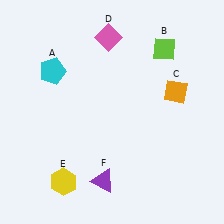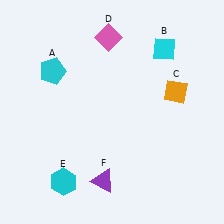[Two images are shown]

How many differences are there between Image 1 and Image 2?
There are 2 differences between the two images.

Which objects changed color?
B changed from lime to cyan. E changed from yellow to cyan.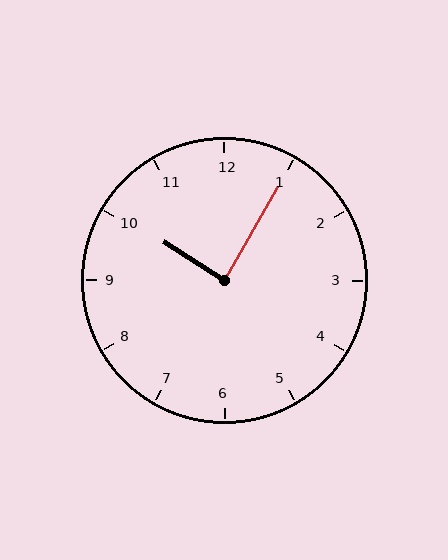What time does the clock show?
10:05.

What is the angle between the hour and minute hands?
Approximately 88 degrees.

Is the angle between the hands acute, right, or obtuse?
It is right.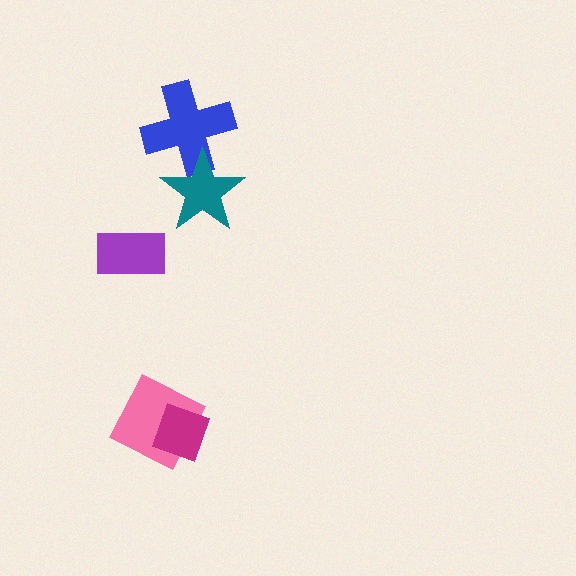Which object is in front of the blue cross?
The teal star is in front of the blue cross.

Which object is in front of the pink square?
The magenta diamond is in front of the pink square.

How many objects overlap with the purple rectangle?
0 objects overlap with the purple rectangle.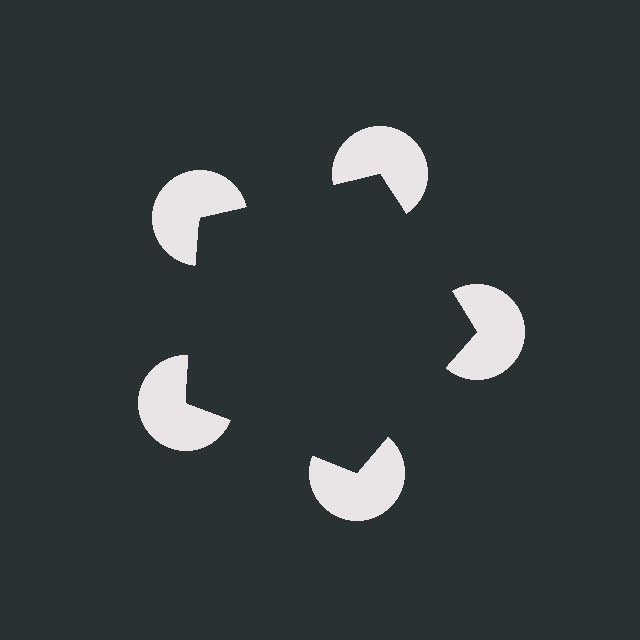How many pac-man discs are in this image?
There are 5 — one at each vertex of the illusory pentagon.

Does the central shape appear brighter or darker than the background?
It typically appears slightly darker than the background, even though no actual brightness change is drawn.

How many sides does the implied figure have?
5 sides.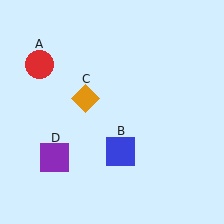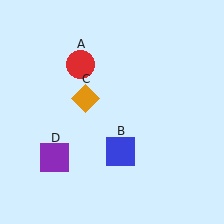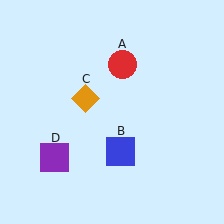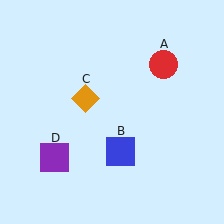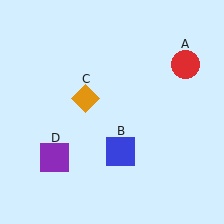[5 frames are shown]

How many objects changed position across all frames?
1 object changed position: red circle (object A).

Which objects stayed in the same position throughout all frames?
Blue square (object B) and orange diamond (object C) and purple square (object D) remained stationary.